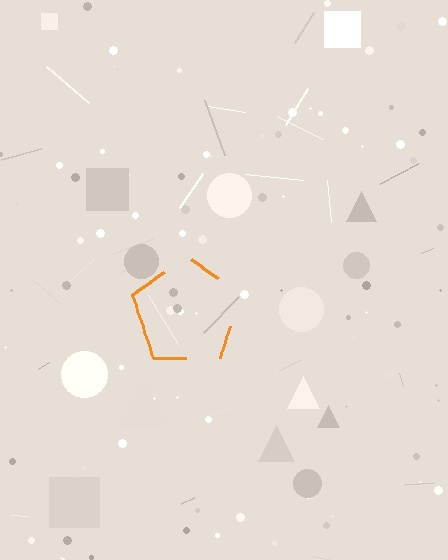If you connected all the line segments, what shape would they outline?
They would outline a pentagon.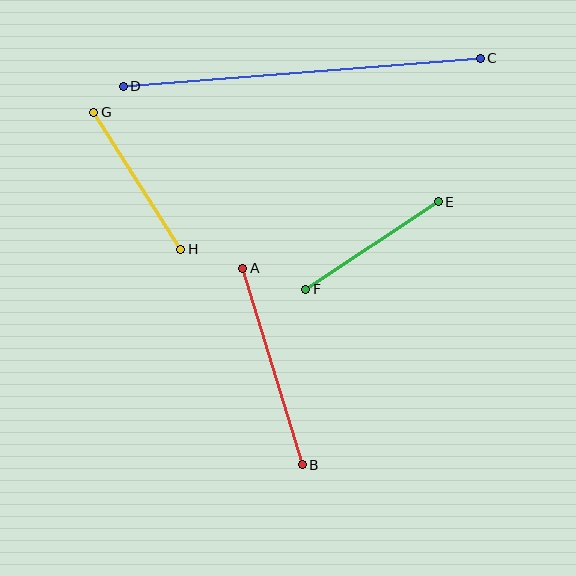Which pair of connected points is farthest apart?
Points C and D are farthest apart.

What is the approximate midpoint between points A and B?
The midpoint is at approximately (272, 366) pixels.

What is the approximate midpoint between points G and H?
The midpoint is at approximately (137, 181) pixels.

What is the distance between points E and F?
The distance is approximately 159 pixels.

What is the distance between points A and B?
The distance is approximately 205 pixels.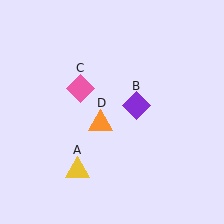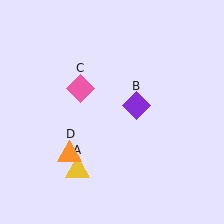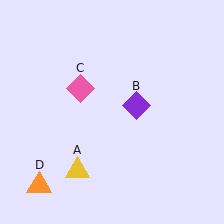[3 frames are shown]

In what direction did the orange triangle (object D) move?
The orange triangle (object D) moved down and to the left.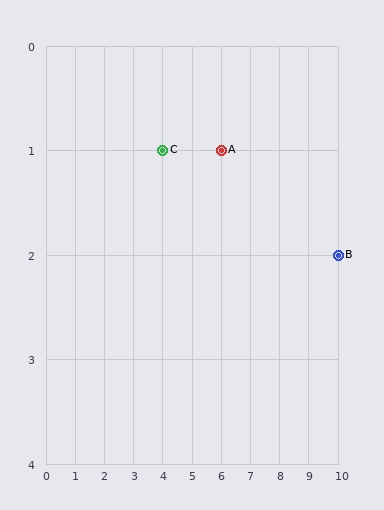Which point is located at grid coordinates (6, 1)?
Point A is at (6, 1).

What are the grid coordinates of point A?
Point A is at grid coordinates (6, 1).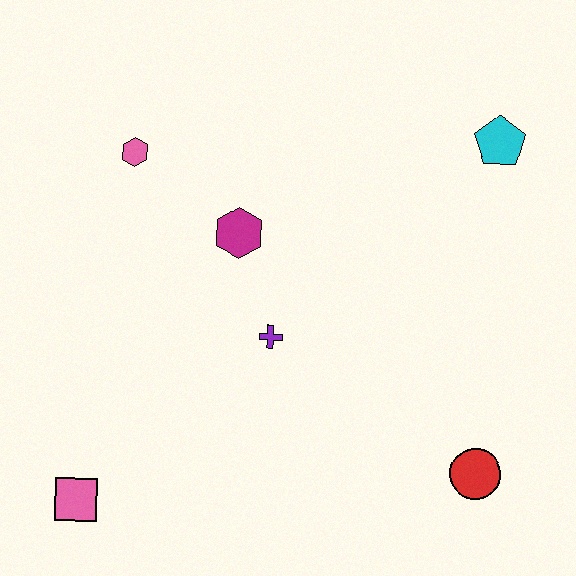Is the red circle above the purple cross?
No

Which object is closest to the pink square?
The purple cross is closest to the pink square.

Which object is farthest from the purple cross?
The cyan pentagon is farthest from the purple cross.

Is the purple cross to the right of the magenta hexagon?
Yes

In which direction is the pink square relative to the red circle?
The pink square is to the left of the red circle.